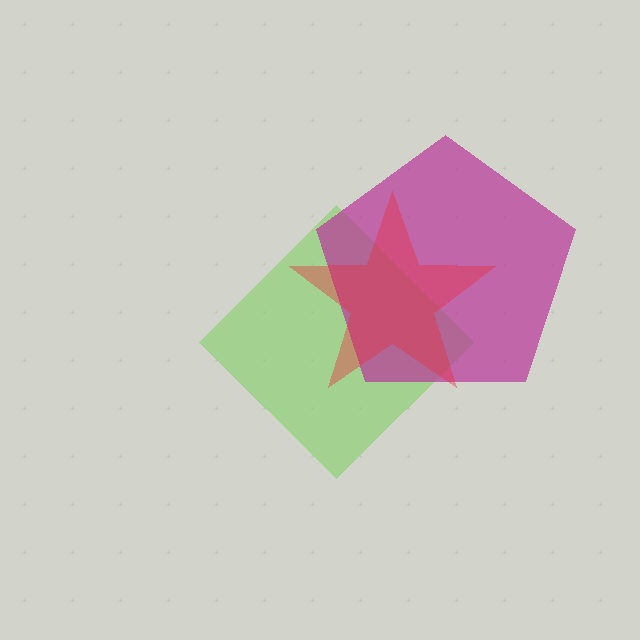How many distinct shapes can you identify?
There are 3 distinct shapes: a lime diamond, a magenta pentagon, a red star.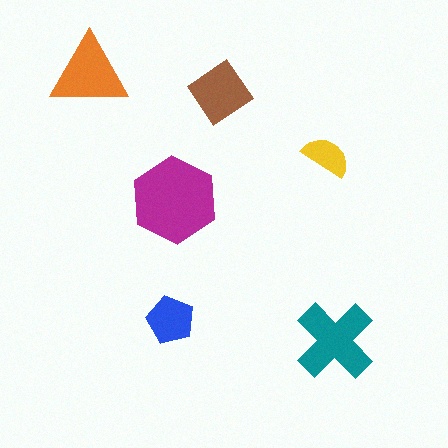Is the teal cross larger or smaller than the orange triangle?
Larger.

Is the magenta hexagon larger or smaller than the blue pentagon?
Larger.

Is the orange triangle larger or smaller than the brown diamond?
Larger.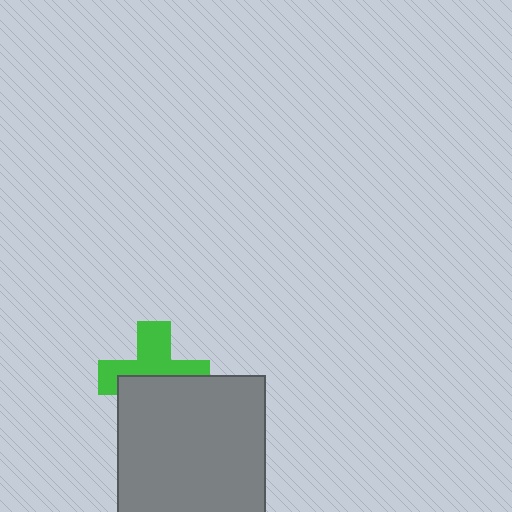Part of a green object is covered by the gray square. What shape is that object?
It is a cross.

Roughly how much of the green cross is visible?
About half of it is visible (roughly 53%).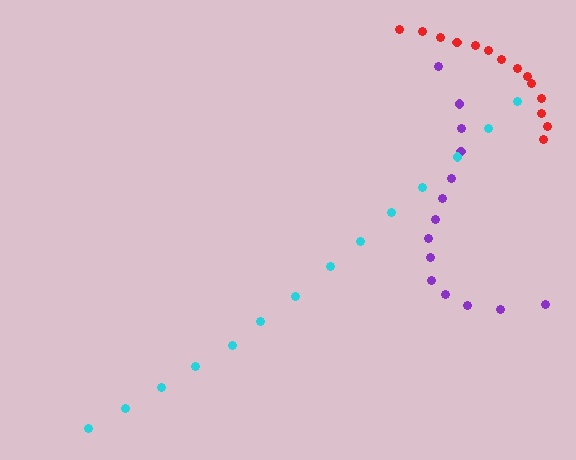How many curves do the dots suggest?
There are 3 distinct paths.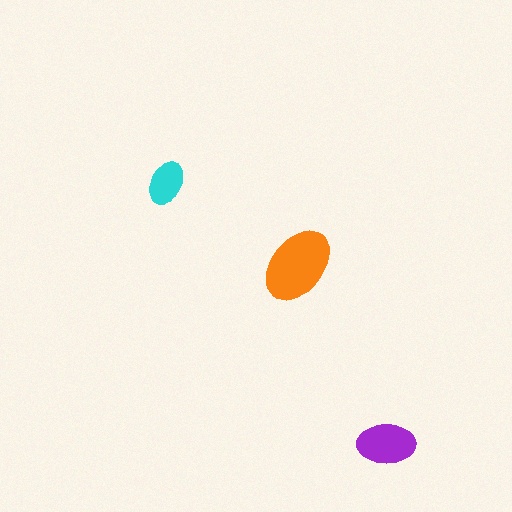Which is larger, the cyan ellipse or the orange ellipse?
The orange one.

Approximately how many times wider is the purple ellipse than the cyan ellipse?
About 1.5 times wider.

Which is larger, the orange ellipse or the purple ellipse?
The orange one.